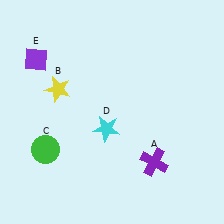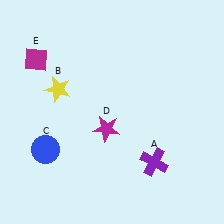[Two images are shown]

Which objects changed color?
C changed from green to blue. D changed from cyan to magenta. E changed from purple to magenta.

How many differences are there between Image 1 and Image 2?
There are 3 differences between the two images.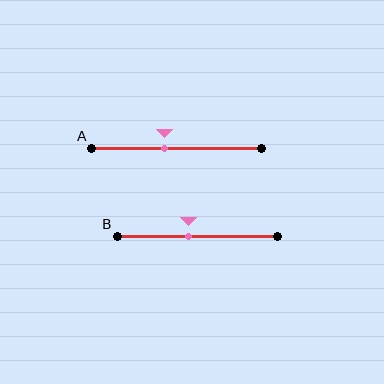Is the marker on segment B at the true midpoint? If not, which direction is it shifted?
No, the marker on segment B is shifted to the left by about 6% of the segment length.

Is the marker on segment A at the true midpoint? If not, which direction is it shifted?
No, the marker on segment A is shifted to the left by about 7% of the segment length.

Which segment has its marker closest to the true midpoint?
Segment B has its marker closest to the true midpoint.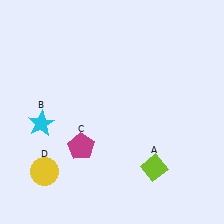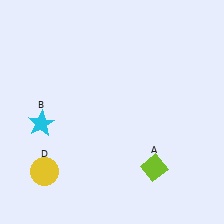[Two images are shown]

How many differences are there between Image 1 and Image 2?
There is 1 difference between the two images.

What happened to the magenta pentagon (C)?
The magenta pentagon (C) was removed in Image 2. It was in the bottom-left area of Image 1.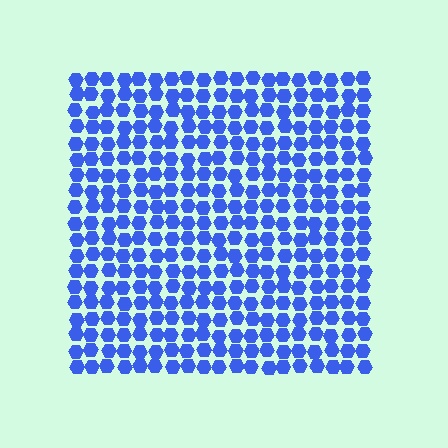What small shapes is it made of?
It is made of small hexagons.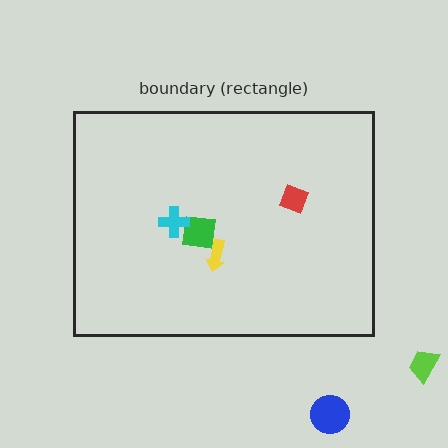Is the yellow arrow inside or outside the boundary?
Inside.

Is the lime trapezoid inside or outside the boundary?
Outside.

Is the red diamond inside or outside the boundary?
Inside.